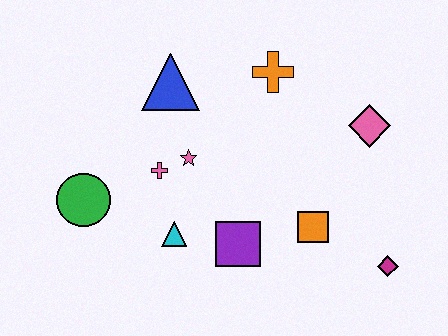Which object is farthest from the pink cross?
The magenta diamond is farthest from the pink cross.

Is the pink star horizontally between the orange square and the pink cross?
Yes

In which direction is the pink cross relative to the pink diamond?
The pink cross is to the left of the pink diamond.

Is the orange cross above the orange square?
Yes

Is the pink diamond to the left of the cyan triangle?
No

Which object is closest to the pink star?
The pink cross is closest to the pink star.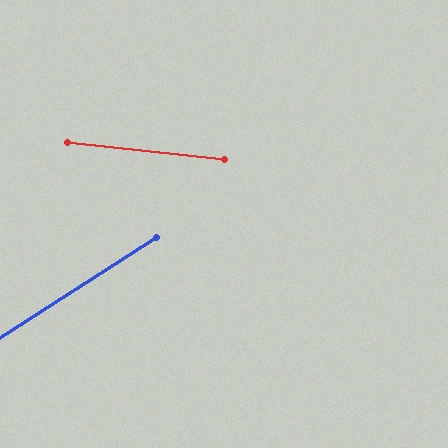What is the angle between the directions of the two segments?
Approximately 39 degrees.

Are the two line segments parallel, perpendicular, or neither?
Neither parallel nor perpendicular — they differ by about 39°.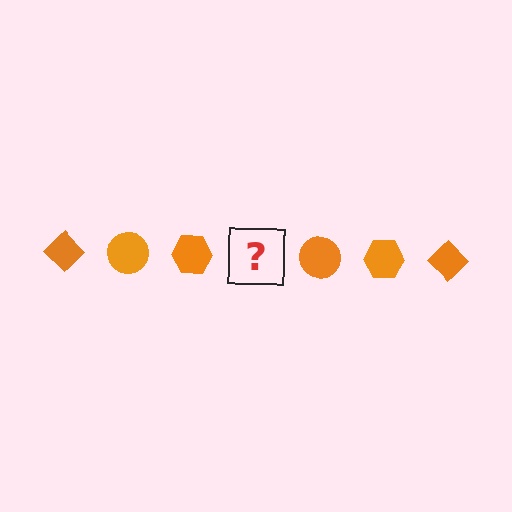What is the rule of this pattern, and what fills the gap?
The rule is that the pattern cycles through diamond, circle, hexagon shapes in orange. The gap should be filled with an orange diamond.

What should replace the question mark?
The question mark should be replaced with an orange diamond.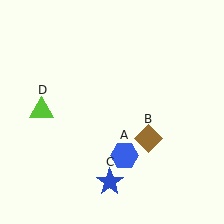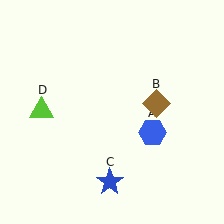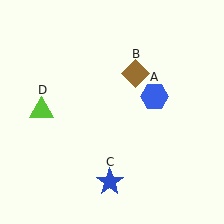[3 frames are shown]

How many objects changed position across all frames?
2 objects changed position: blue hexagon (object A), brown diamond (object B).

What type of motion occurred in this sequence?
The blue hexagon (object A), brown diamond (object B) rotated counterclockwise around the center of the scene.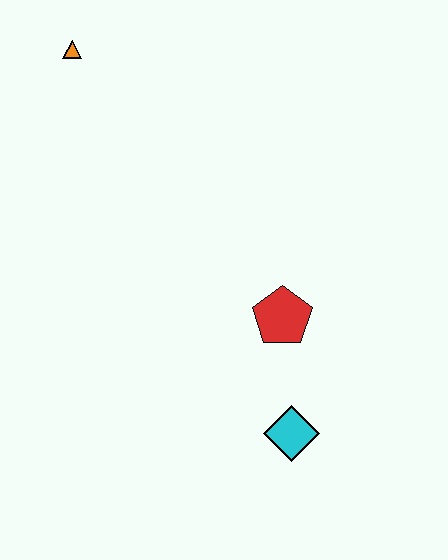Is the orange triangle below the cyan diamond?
No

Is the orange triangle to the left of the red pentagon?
Yes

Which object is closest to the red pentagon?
The cyan diamond is closest to the red pentagon.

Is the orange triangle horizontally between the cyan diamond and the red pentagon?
No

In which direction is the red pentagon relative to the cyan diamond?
The red pentagon is above the cyan diamond.